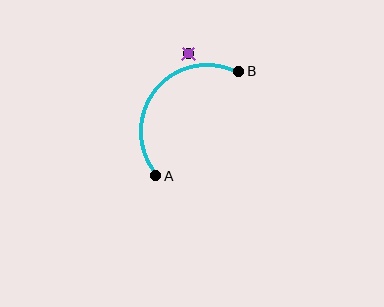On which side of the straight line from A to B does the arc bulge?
The arc bulges above and to the left of the straight line connecting A and B.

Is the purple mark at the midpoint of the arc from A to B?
No — the purple mark does not lie on the arc at all. It sits slightly outside the curve.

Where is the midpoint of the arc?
The arc midpoint is the point on the curve farthest from the straight line joining A and B. It sits above and to the left of that line.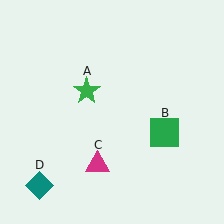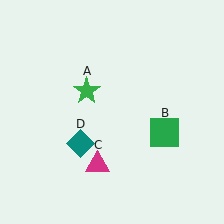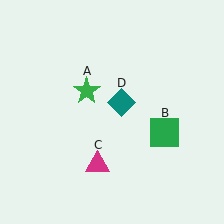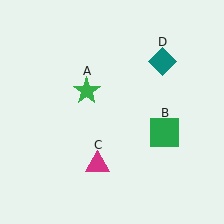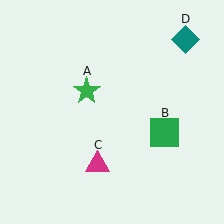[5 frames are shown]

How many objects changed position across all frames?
1 object changed position: teal diamond (object D).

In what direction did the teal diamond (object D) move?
The teal diamond (object D) moved up and to the right.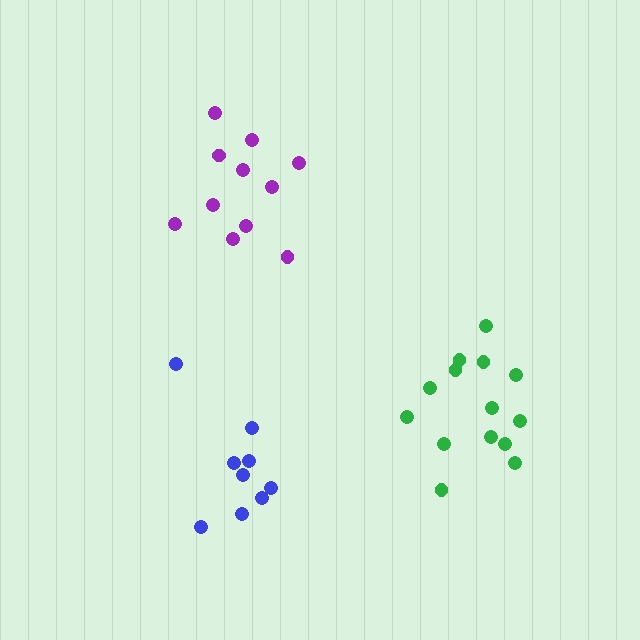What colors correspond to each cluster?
The clusters are colored: purple, blue, green.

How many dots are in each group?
Group 1: 11 dots, Group 2: 9 dots, Group 3: 14 dots (34 total).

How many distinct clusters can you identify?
There are 3 distinct clusters.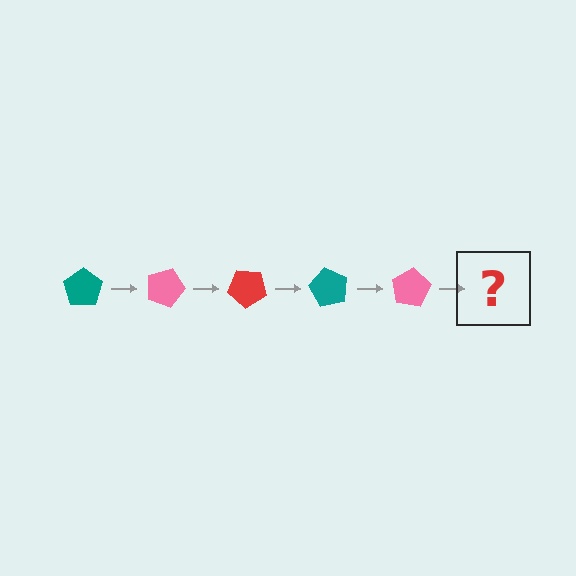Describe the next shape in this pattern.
It should be a red pentagon, rotated 100 degrees from the start.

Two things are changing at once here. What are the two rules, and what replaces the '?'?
The two rules are that it rotates 20 degrees each step and the color cycles through teal, pink, and red. The '?' should be a red pentagon, rotated 100 degrees from the start.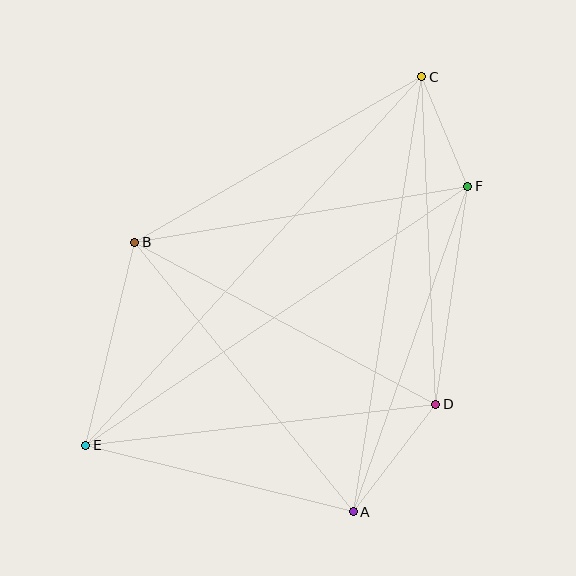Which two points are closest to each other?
Points C and F are closest to each other.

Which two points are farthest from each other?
Points C and E are farthest from each other.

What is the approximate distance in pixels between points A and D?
The distance between A and D is approximately 135 pixels.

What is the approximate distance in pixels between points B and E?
The distance between B and E is approximately 209 pixels.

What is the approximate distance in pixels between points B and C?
The distance between B and C is approximately 331 pixels.